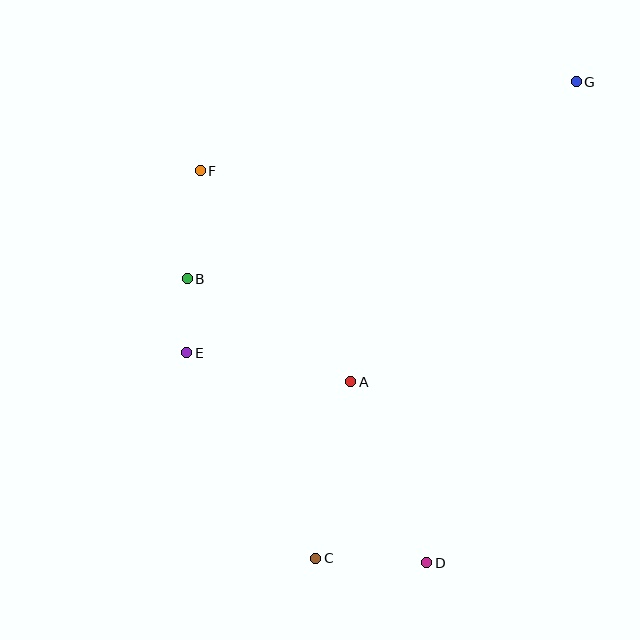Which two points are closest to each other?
Points B and E are closest to each other.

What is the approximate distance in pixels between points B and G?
The distance between B and G is approximately 436 pixels.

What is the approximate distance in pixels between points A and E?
The distance between A and E is approximately 167 pixels.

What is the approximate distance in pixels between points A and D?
The distance between A and D is approximately 197 pixels.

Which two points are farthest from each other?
Points C and G are farthest from each other.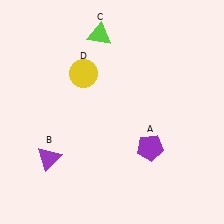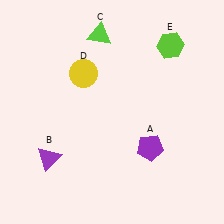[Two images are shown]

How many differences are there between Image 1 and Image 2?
There is 1 difference between the two images.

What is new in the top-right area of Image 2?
A lime hexagon (E) was added in the top-right area of Image 2.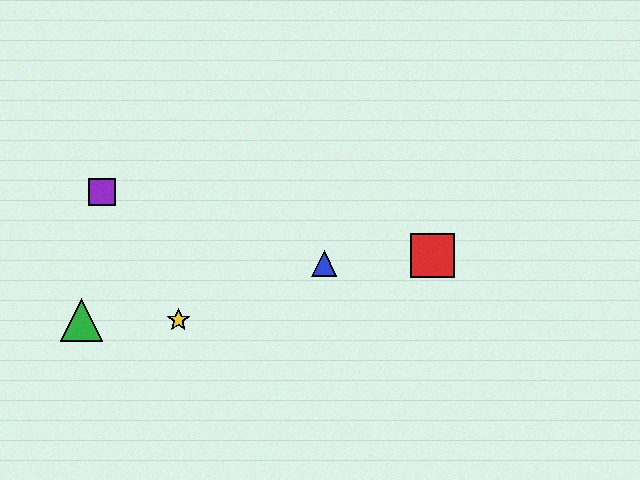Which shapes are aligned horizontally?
The green triangle, the yellow star are aligned horizontally.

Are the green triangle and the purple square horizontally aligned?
No, the green triangle is at y≈320 and the purple square is at y≈192.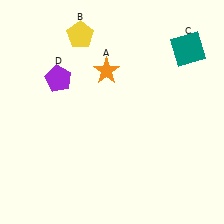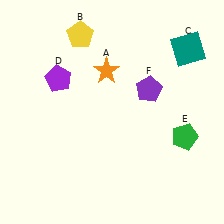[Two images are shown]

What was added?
A green pentagon (E), a purple pentagon (F) were added in Image 2.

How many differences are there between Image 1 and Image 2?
There are 2 differences between the two images.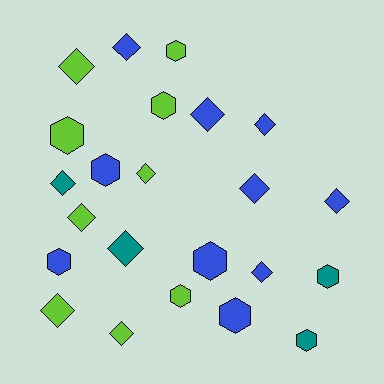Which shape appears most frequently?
Diamond, with 13 objects.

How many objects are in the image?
There are 23 objects.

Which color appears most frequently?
Blue, with 10 objects.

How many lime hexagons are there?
There are 4 lime hexagons.